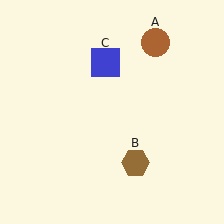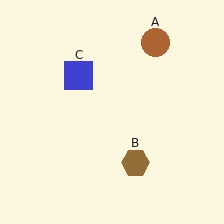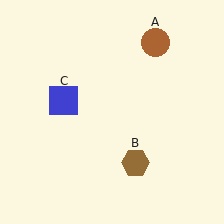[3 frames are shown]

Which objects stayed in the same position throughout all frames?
Brown circle (object A) and brown hexagon (object B) remained stationary.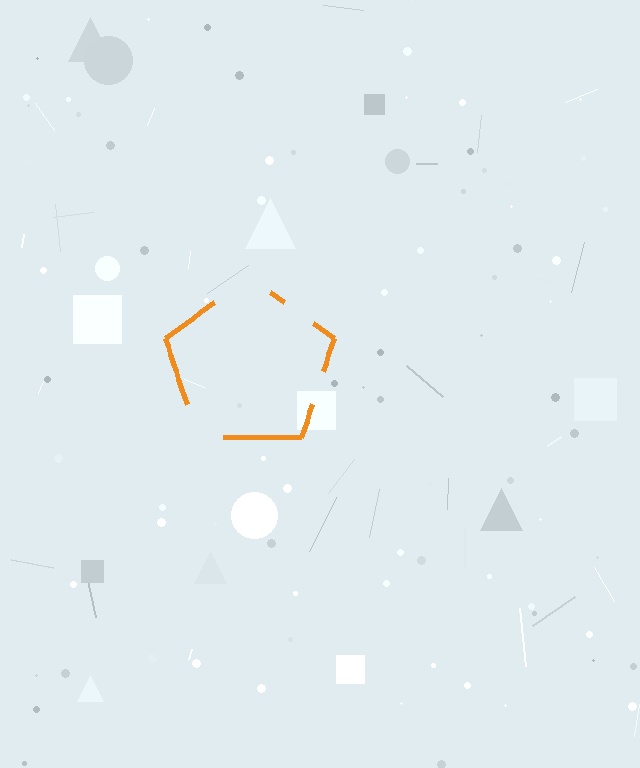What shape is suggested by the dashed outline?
The dashed outline suggests a pentagon.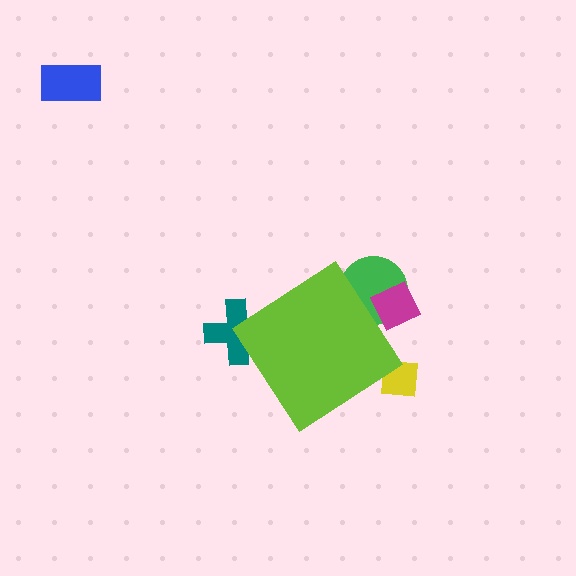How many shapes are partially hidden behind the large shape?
4 shapes are partially hidden.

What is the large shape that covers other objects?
A lime diamond.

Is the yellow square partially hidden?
Yes, the yellow square is partially hidden behind the lime diamond.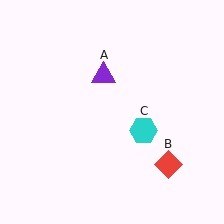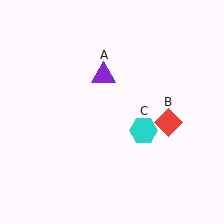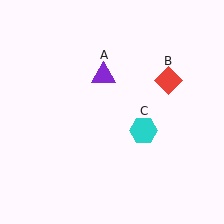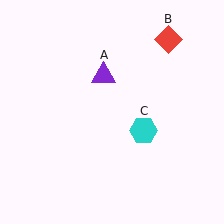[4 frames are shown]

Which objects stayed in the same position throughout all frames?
Purple triangle (object A) and cyan hexagon (object C) remained stationary.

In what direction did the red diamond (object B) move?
The red diamond (object B) moved up.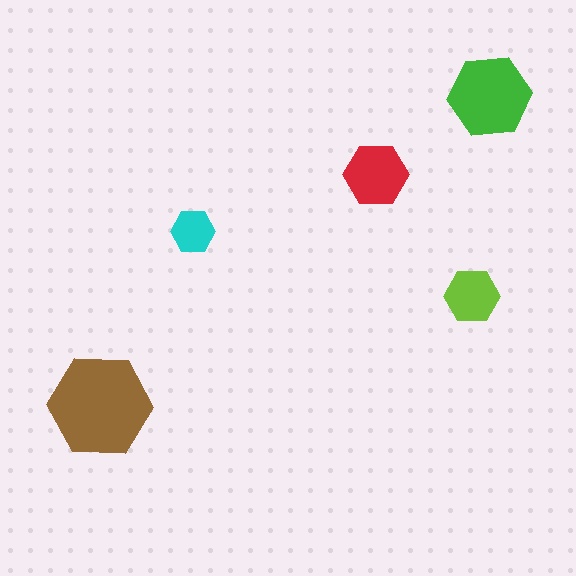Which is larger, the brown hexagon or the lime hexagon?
The brown one.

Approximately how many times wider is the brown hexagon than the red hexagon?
About 1.5 times wider.